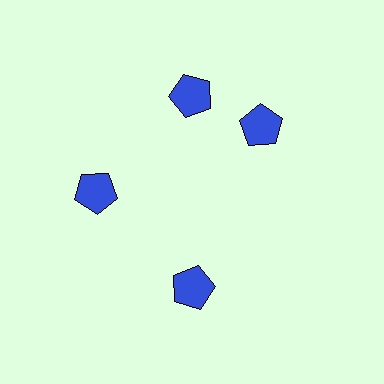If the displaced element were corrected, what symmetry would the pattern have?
It would have 4-fold rotational symmetry — the pattern would map onto itself every 90 degrees.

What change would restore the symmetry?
The symmetry would be restored by rotating it back into even spacing with its neighbors so that all 4 pentagons sit at equal angles and equal distance from the center.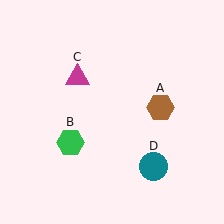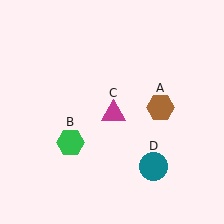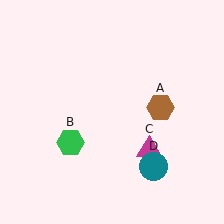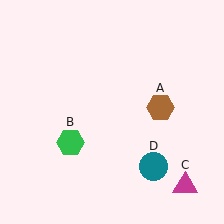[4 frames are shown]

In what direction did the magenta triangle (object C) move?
The magenta triangle (object C) moved down and to the right.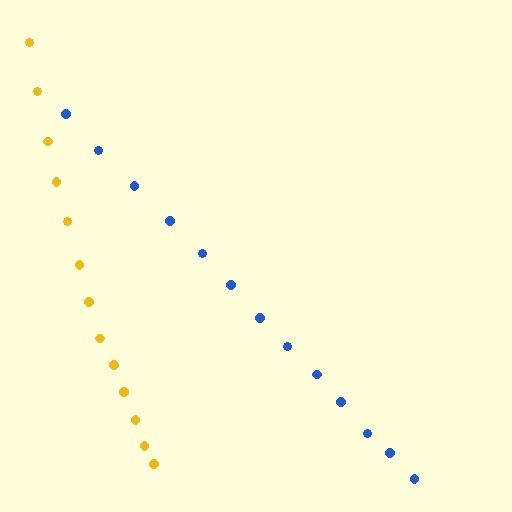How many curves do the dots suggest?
There are 2 distinct paths.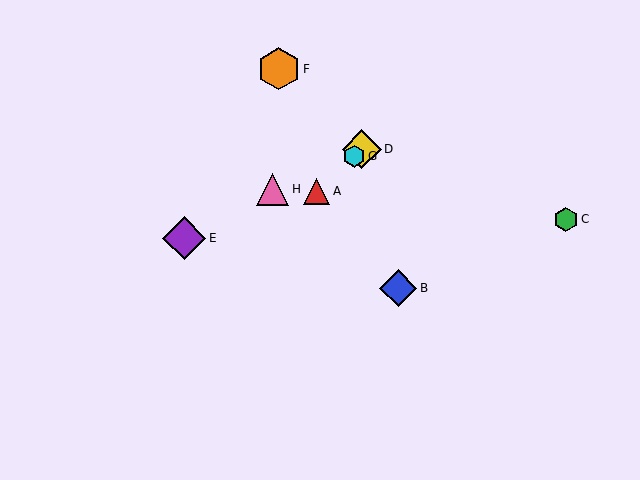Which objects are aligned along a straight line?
Objects A, D, G are aligned along a straight line.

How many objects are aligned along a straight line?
3 objects (A, D, G) are aligned along a straight line.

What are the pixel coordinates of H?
Object H is at (273, 189).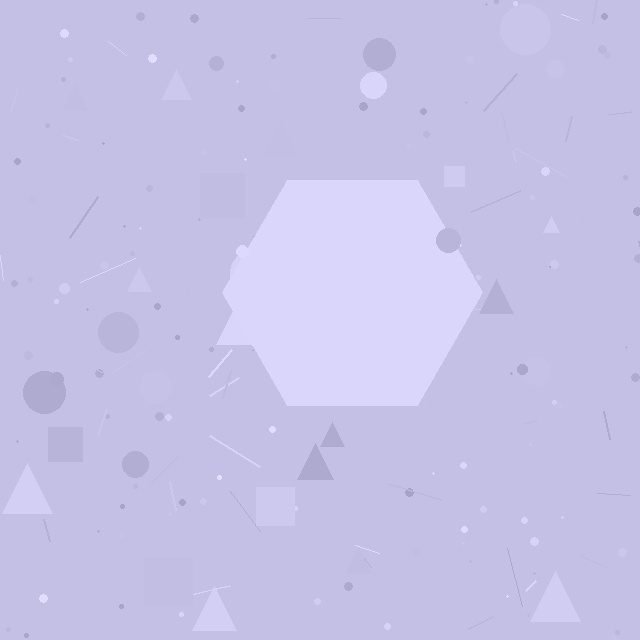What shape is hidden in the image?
A hexagon is hidden in the image.